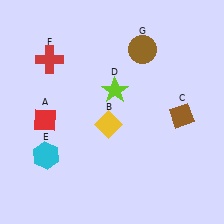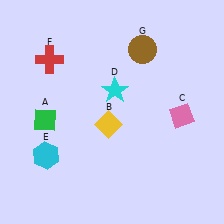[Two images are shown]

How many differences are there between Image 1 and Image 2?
There are 3 differences between the two images.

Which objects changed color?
A changed from red to green. C changed from brown to pink. D changed from lime to cyan.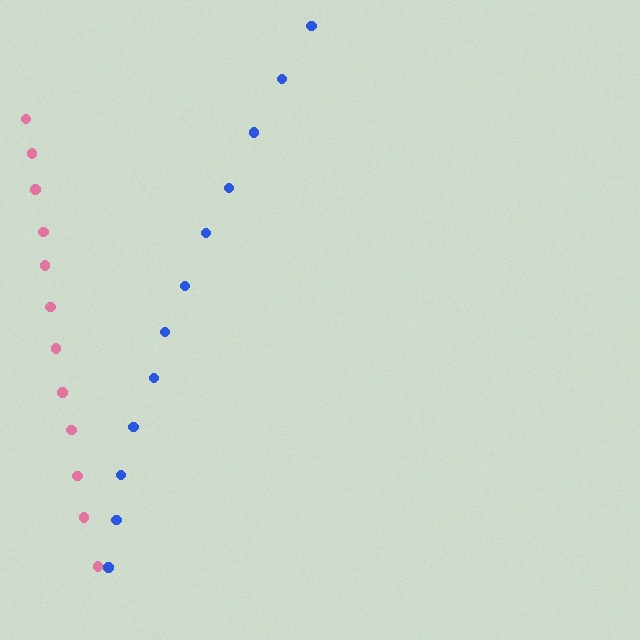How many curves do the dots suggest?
There are 2 distinct paths.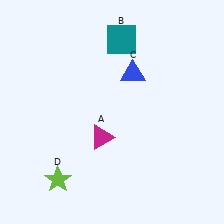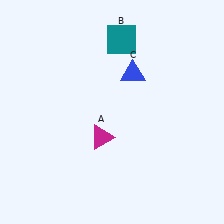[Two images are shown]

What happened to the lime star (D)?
The lime star (D) was removed in Image 2. It was in the bottom-left area of Image 1.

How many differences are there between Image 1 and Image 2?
There is 1 difference between the two images.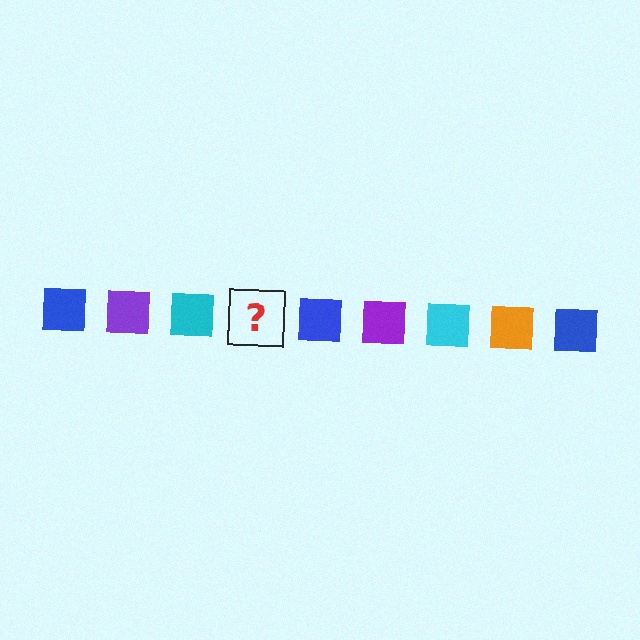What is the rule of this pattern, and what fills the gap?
The rule is that the pattern cycles through blue, purple, cyan, orange squares. The gap should be filled with an orange square.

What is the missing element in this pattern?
The missing element is an orange square.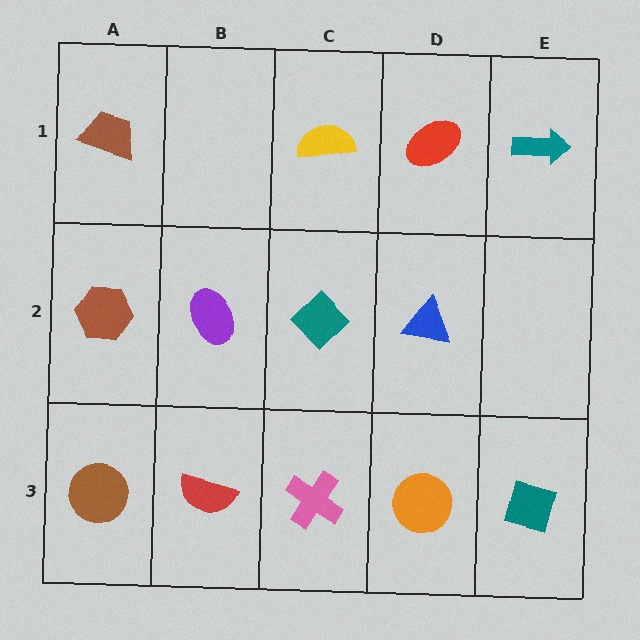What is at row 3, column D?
An orange circle.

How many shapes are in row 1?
4 shapes.